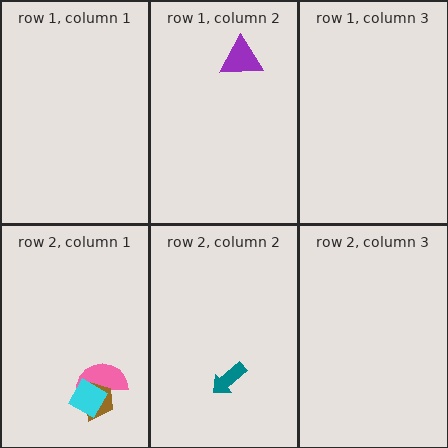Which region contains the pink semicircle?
The row 2, column 1 region.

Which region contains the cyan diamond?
The row 2, column 1 region.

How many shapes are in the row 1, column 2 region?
1.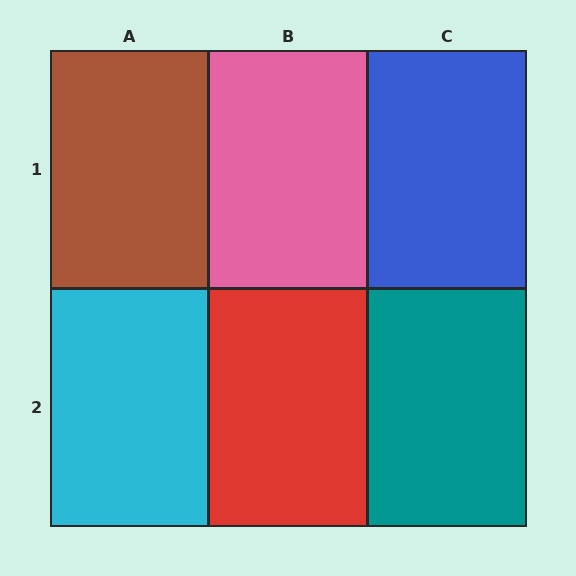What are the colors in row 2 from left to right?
Cyan, red, teal.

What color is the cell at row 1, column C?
Blue.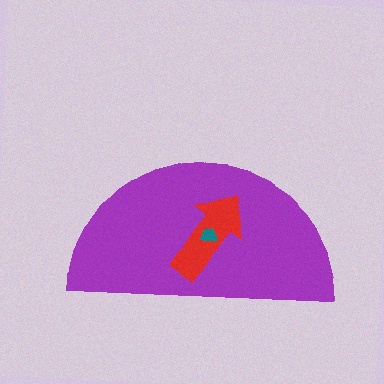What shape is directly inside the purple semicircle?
The red arrow.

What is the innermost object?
The teal trapezoid.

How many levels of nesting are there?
3.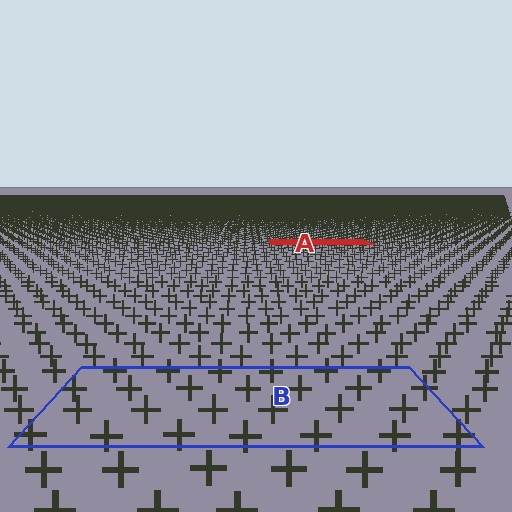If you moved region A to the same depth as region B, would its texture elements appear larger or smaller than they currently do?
They would appear larger. At a closer depth, the same texture elements are projected at a bigger on-screen size.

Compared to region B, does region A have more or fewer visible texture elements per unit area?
Region A has more texture elements per unit area — they are packed more densely because it is farther away.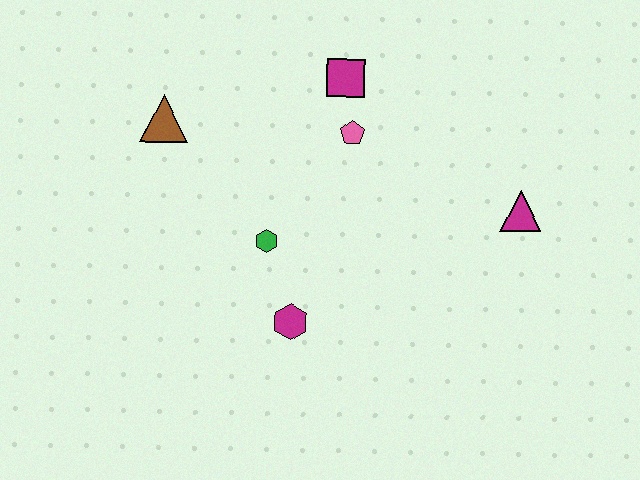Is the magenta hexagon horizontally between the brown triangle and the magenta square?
Yes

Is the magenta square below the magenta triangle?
No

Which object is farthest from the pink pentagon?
The magenta hexagon is farthest from the pink pentagon.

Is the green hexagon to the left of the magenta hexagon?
Yes